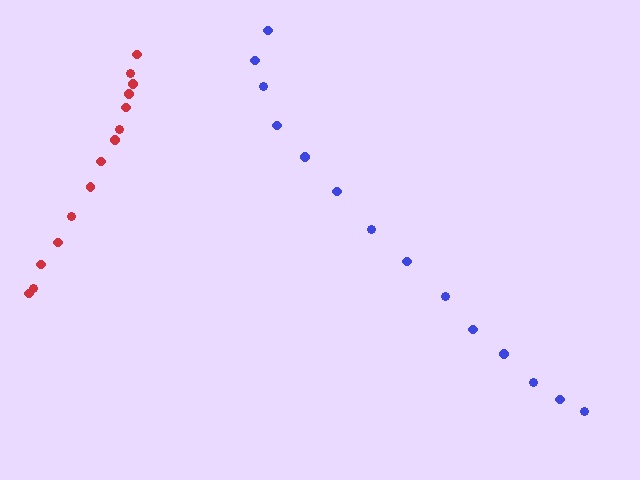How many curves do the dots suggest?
There are 2 distinct paths.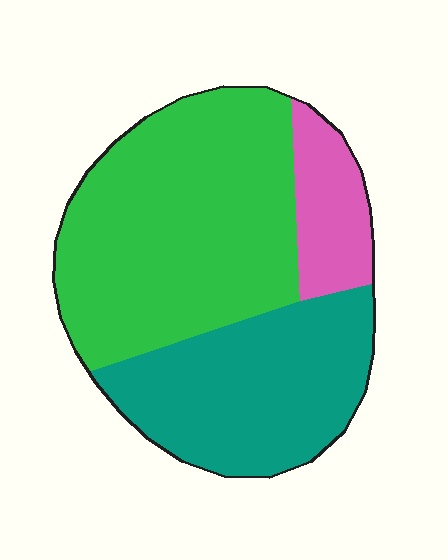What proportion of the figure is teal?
Teal takes up about one third (1/3) of the figure.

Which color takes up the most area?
Green, at roughly 55%.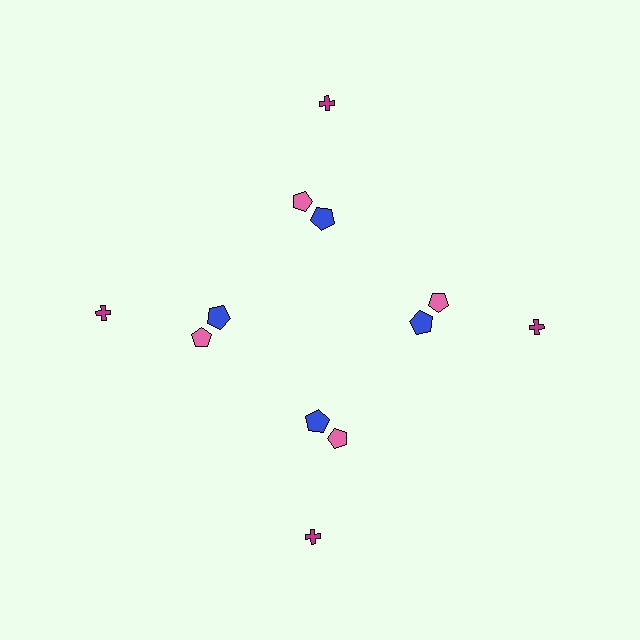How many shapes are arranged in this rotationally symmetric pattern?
There are 12 shapes, arranged in 4 groups of 3.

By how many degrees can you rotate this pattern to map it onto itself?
The pattern maps onto itself every 90 degrees of rotation.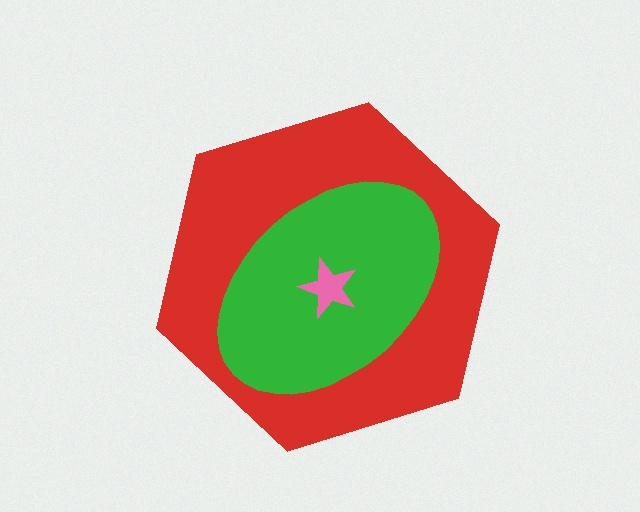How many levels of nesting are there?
3.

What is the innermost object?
The pink star.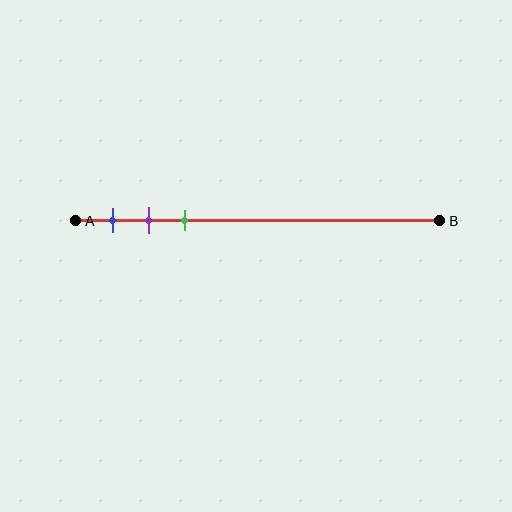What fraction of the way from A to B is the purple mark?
The purple mark is approximately 20% (0.2) of the way from A to B.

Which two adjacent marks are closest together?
The purple and green marks are the closest adjacent pair.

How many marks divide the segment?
There are 3 marks dividing the segment.